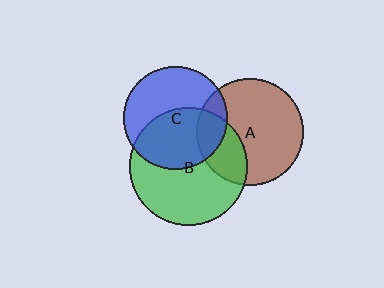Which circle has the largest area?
Circle B (green).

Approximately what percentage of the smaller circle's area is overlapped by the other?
Approximately 50%.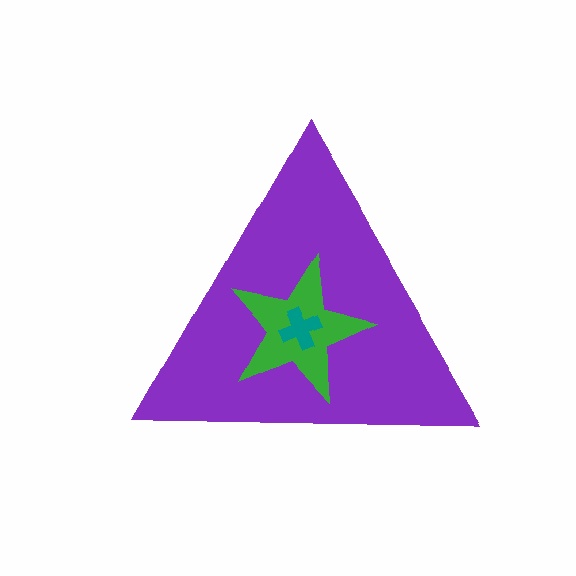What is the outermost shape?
The purple triangle.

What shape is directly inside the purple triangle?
The green star.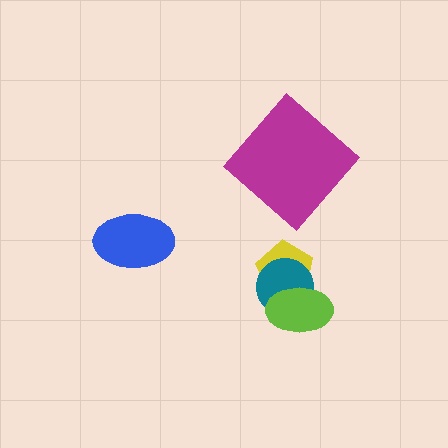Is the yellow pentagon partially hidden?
Yes, it is partially covered by another shape.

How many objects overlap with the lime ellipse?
2 objects overlap with the lime ellipse.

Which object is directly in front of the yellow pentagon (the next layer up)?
The teal circle is directly in front of the yellow pentagon.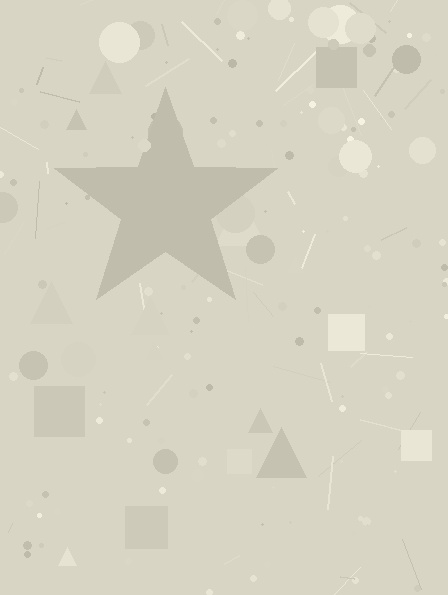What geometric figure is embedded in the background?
A star is embedded in the background.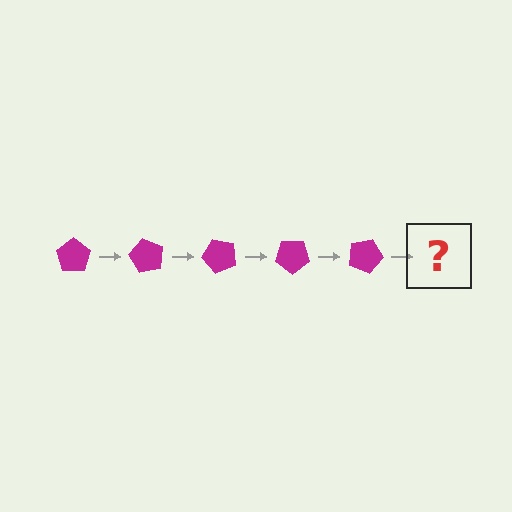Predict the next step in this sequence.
The next step is a magenta pentagon rotated 300 degrees.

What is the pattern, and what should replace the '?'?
The pattern is that the pentagon rotates 60 degrees each step. The '?' should be a magenta pentagon rotated 300 degrees.